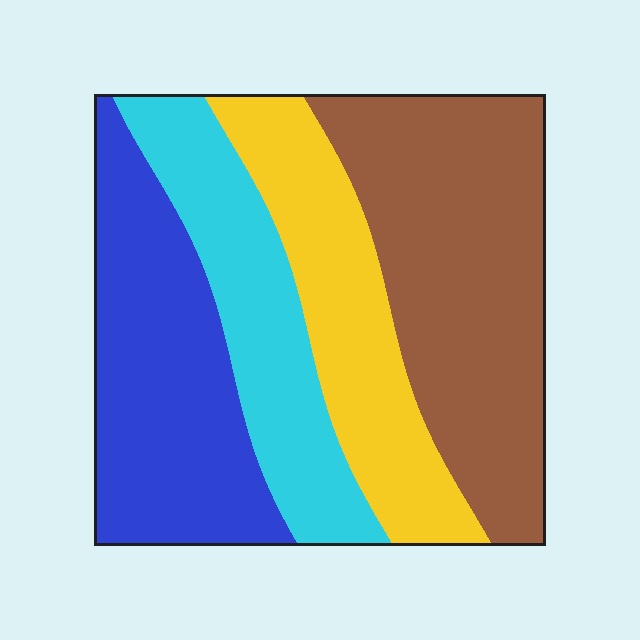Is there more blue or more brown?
Brown.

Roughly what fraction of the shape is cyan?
Cyan covers around 20% of the shape.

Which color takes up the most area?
Brown, at roughly 35%.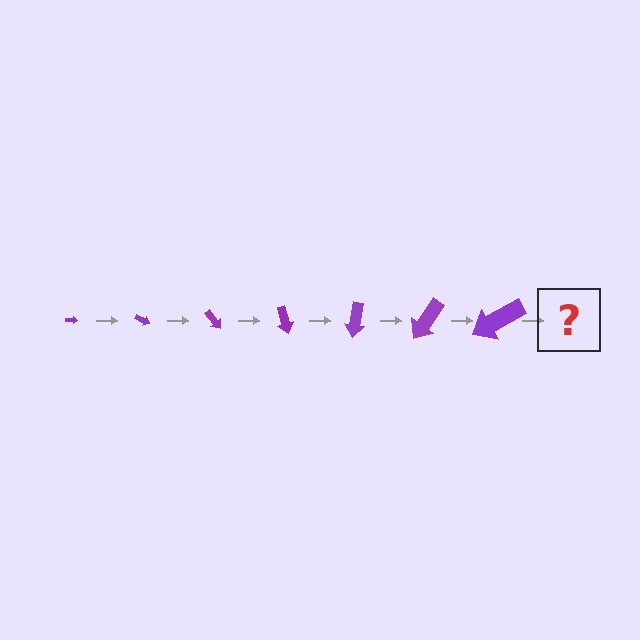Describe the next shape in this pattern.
It should be an arrow, larger than the previous one and rotated 175 degrees from the start.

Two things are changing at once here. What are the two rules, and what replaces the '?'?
The two rules are that the arrow grows larger each step and it rotates 25 degrees each step. The '?' should be an arrow, larger than the previous one and rotated 175 degrees from the start.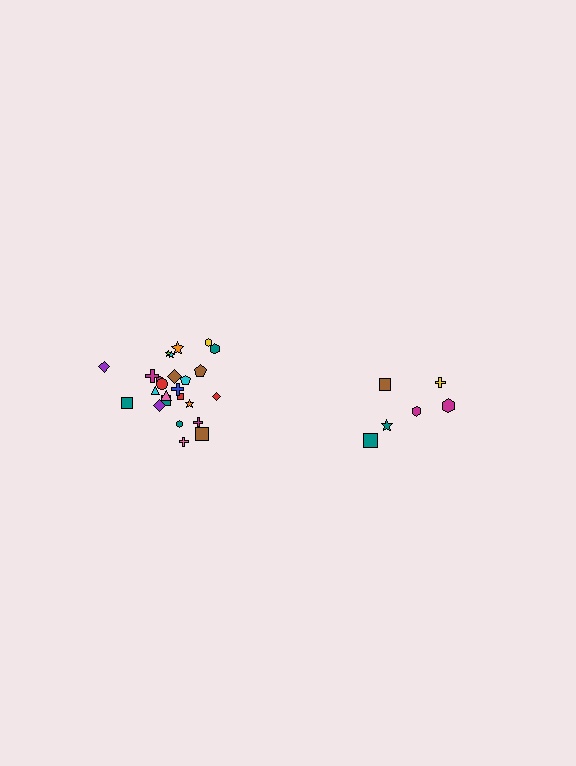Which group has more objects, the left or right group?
The left group.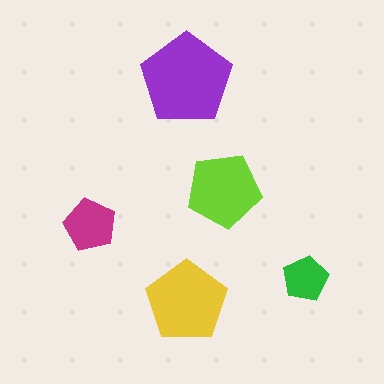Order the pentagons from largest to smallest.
the purple one, the yellow one, the lime one, the magenta one, the green one.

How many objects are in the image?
There are 5 objects in the image.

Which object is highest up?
The purple pentagon is topmost.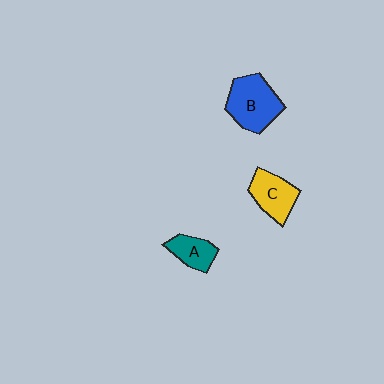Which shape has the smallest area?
Shape A (teal).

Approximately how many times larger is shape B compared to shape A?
Approximately 1.8 times.